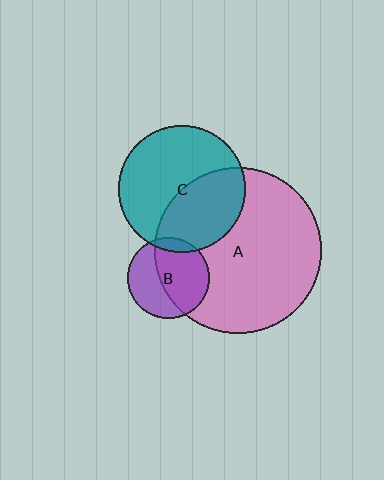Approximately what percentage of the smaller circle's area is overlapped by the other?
Approximately 55%.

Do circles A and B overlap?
Yes.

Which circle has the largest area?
Circle A (pink).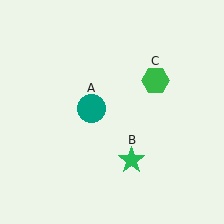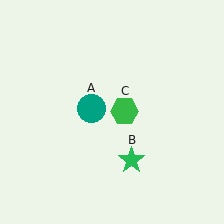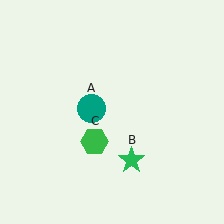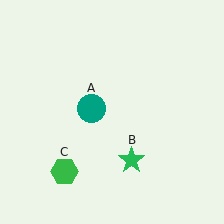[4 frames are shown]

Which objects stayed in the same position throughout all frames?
Teal circle (object A) and green star (object B) remained stationary.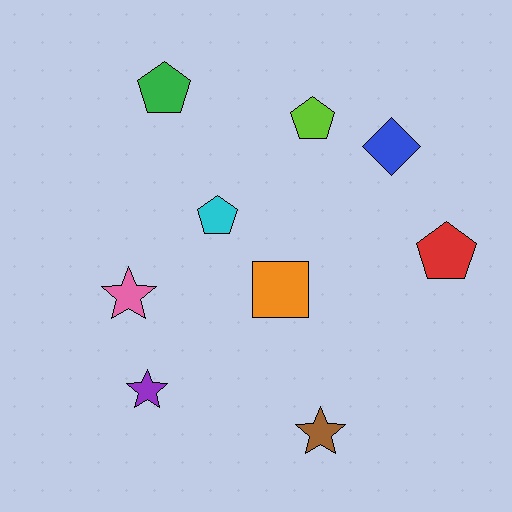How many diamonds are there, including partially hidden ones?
There is 1 diamond.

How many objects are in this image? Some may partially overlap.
There are 9 objects.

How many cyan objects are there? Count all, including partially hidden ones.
There is 1 cyan object.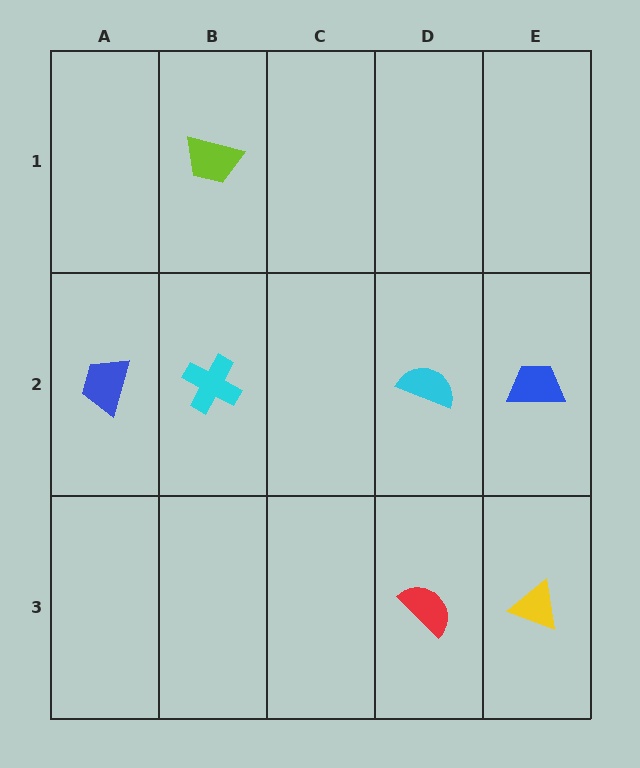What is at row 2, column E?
A blue trapezoid.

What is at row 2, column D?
A cyan semicircle.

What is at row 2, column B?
A cyan cross.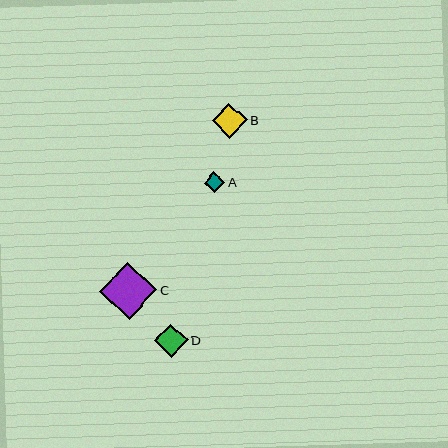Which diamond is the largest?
Diamond C is the largest with a size of approximately 57 pixels.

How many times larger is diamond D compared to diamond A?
Diamond D is approximately 1.6 times the size of diamond A.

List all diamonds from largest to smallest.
From largest to smallest: C, B, D, A.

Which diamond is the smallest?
Diamond A is the smallest with a size of approximately 20 pixels.